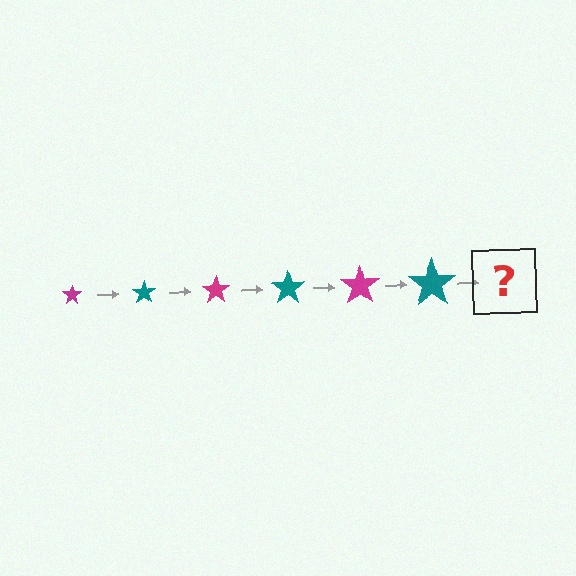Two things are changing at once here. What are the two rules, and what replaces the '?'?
The two rules are that the star grows larger each step and the color cycles through magenta and teal. The '?' should be a magenta star, larger than the previous one.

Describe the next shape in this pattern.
It should be a magenta star, larger than the previous one.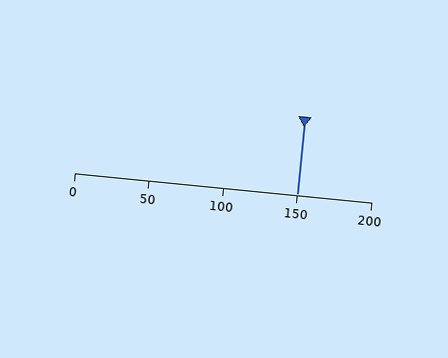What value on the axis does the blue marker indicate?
The marker indicates approximately 150.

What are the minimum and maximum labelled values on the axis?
The axis runs from 0 to 200.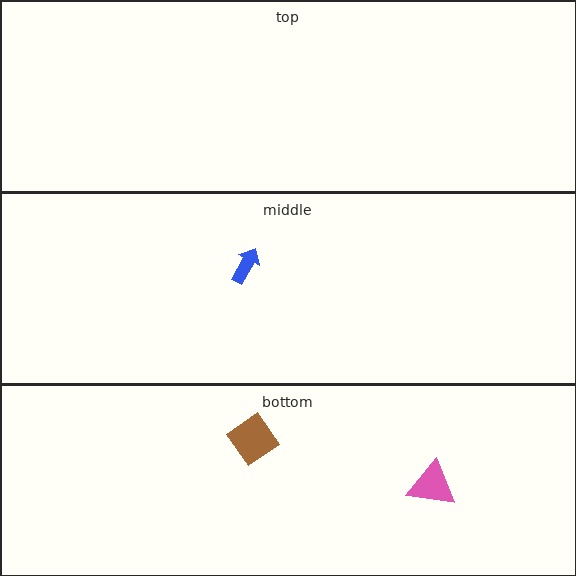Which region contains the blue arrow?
The middle region.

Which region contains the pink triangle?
The bottom region.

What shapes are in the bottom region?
The pink triangle, the brown diamond.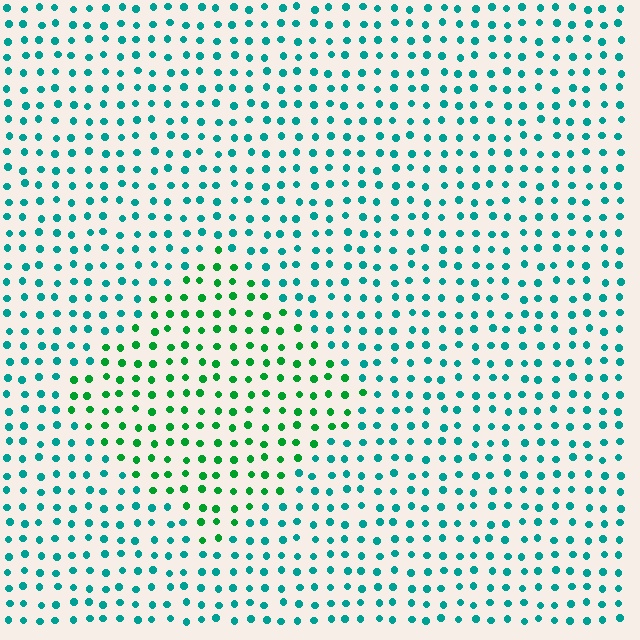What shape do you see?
I see a diamond.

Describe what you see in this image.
The image is filled with small teal elements in a uniform arrangement. A diamond-shaped region is visible where the elements are tinted to a slightly different hue, forming a subtle color boundary.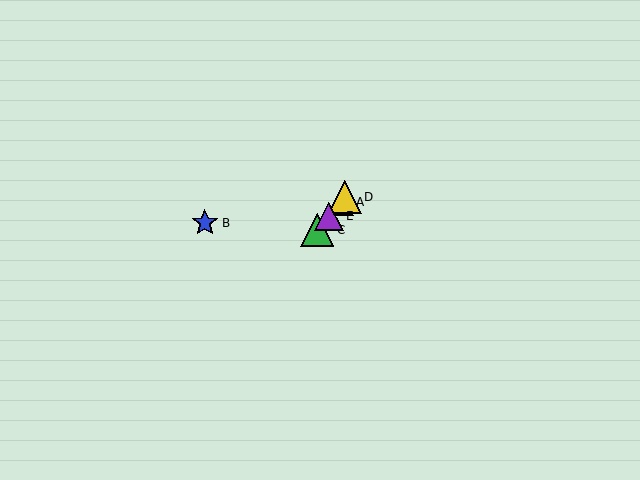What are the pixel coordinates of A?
Object A is at (341, 202).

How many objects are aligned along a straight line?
4 objects (A, C, D, E) are aligned along a straight line.